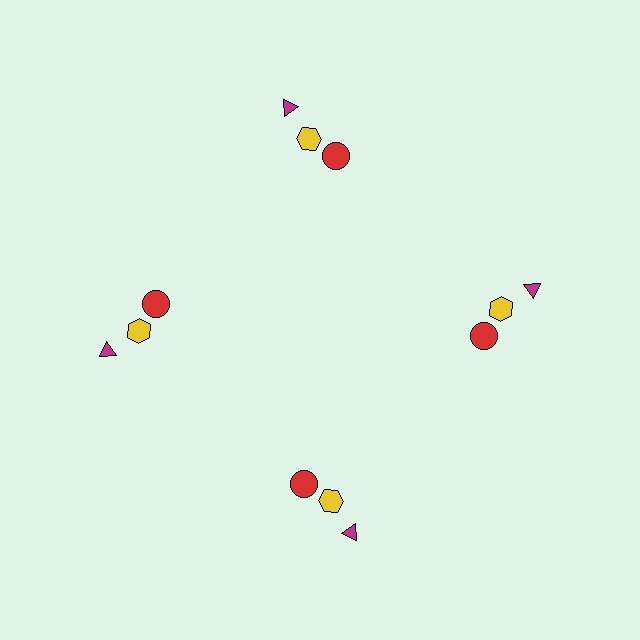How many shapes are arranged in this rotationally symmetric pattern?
There are 12 shapes, arranged in 4 groups of 3.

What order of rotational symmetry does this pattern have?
This pattern has 4-fold rotational symmetry.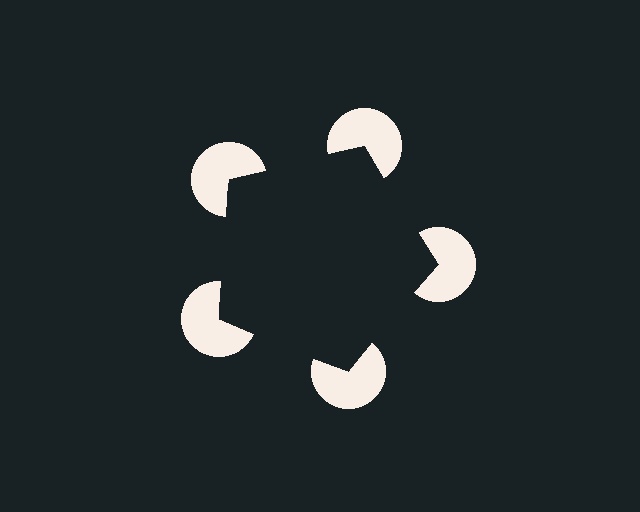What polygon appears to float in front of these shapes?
An illusory pentagon — its edges are inferred from the aligned wedge cuts in the pac-man discs, not physically drawn.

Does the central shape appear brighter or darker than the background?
It typically appears slightly darker than the background, even though no actual brightness change is drawn.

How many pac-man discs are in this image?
There are 5 — one at each vertex of the illusory pentagon.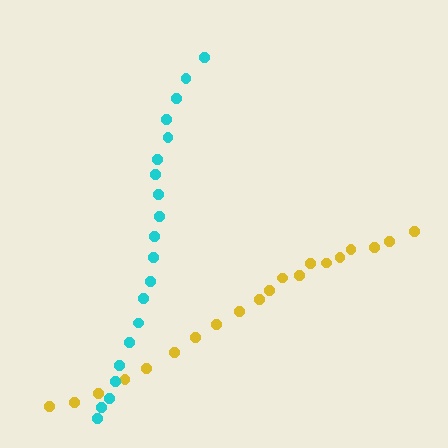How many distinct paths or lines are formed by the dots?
There are 2 distinct paths.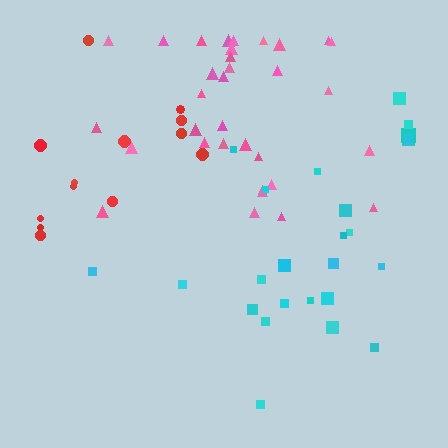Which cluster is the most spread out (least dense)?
Red.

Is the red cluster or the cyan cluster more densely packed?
Cyan.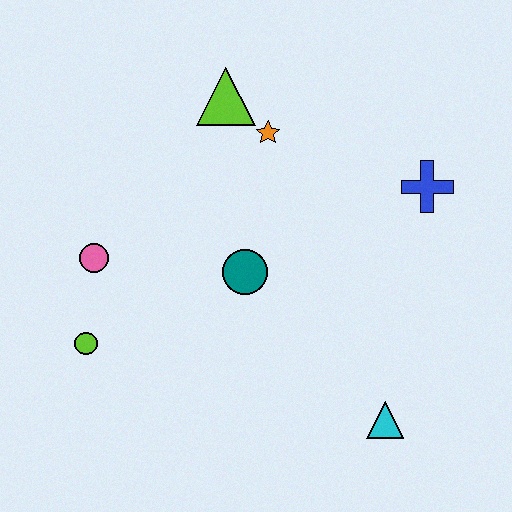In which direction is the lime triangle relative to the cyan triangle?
The lime triangle is above the cyan triangle.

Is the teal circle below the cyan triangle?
No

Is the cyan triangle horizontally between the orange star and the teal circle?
No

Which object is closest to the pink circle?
The lime circle is closest to the pink circle.